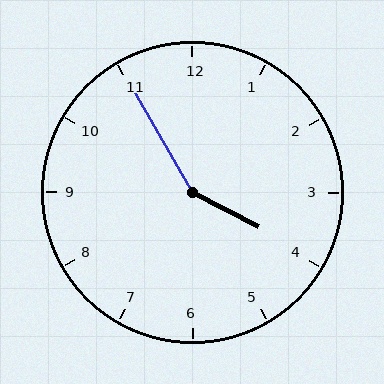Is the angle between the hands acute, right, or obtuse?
It is obtuse.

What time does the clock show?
3:55.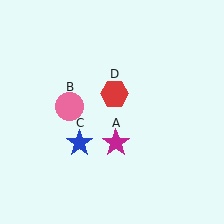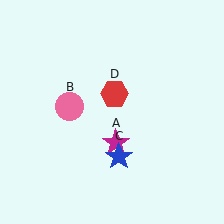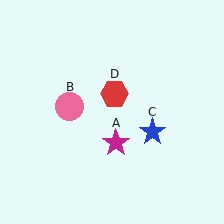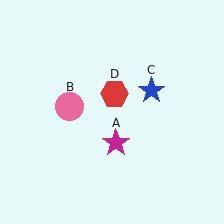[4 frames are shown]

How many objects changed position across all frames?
1 object changed position: blue star (object C).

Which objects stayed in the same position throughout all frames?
Magenta star (object A) and pink circle (object B) and red hexagon (object D) remained stationary.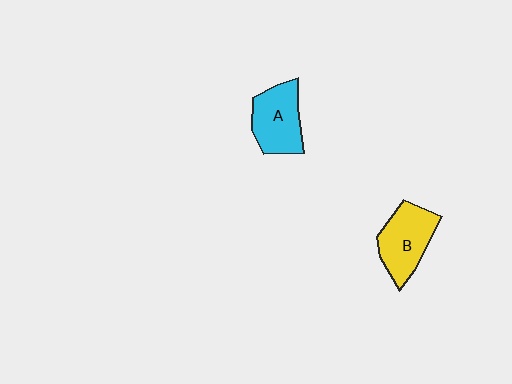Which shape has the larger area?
Shape B (yellow).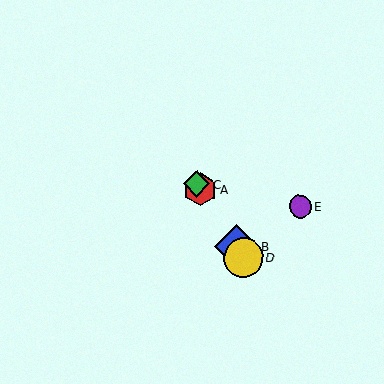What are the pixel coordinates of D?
Object D is at (243, 258).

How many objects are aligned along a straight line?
4 objects (A, B, C, D) are aligned along a straight line.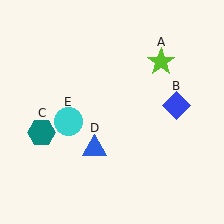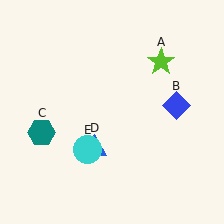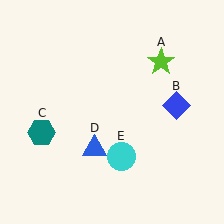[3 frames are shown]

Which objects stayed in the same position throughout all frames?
Lime star (object A) and blue diamond (object B) and teal hexagon (object C) and blue triangle (object D) remained stationary.